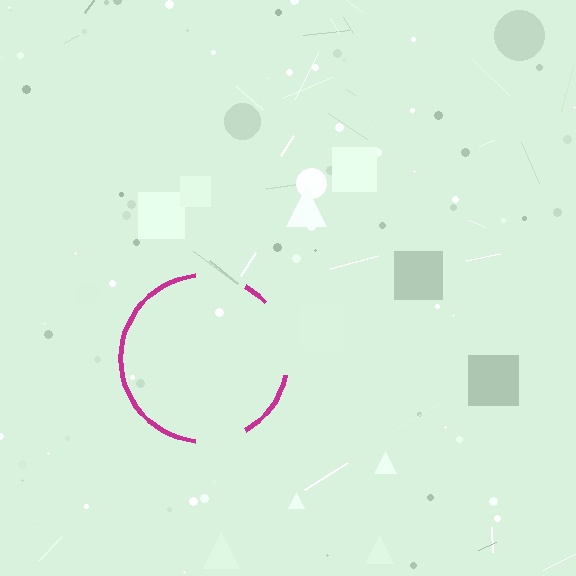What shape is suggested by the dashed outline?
The dashed outline suggests a circle.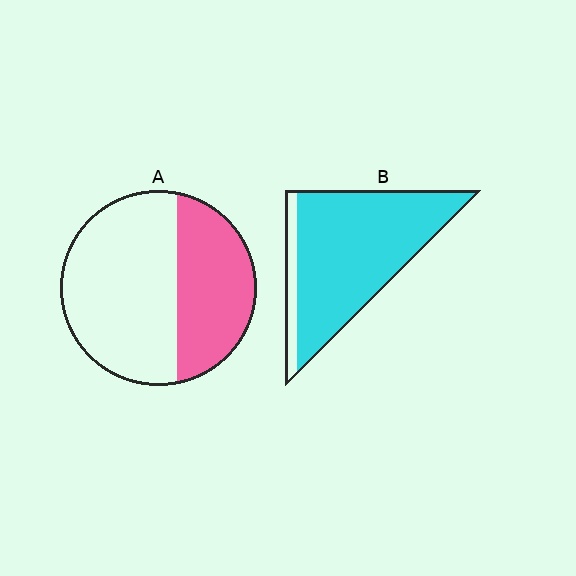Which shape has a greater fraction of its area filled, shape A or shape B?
Shape B.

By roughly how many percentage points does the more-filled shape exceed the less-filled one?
By roughly 50 percentage points (B over A).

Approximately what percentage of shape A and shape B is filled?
A is approximately 40% and B is approximately 90%.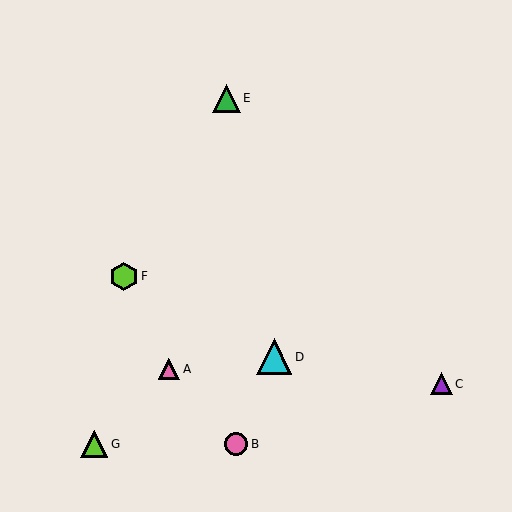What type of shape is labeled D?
Shape D is a cyan triangle.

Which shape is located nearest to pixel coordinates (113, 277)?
The lime hexagon (labeled F) at (124, 276) is nearest to that location.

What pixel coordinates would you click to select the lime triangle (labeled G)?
Click at (94, 444) to select the lime triangle G.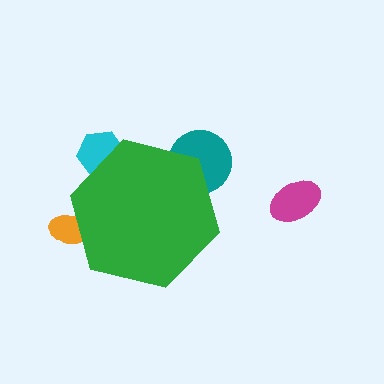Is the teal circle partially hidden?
Yes, the teal circle is partially hidden behind the green hexagon.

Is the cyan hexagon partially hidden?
Yes, the cyan hexagon is partially hidden behind the green hexagon.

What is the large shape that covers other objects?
A green hexagon.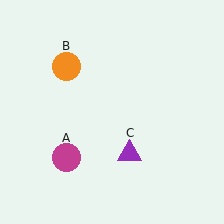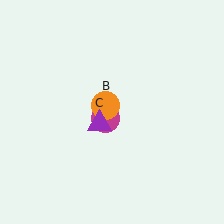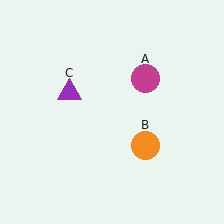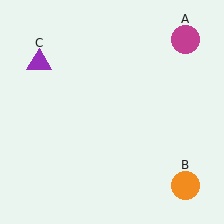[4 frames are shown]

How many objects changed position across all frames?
3 objects changed position: magenta circle (object A), orange circle (object B), purple triangle (object C).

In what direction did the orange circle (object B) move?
The orange circle (object B) moved down and to the right.